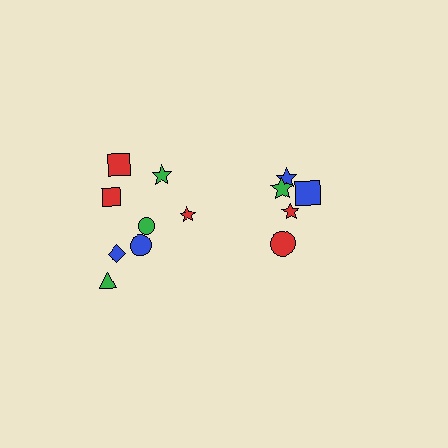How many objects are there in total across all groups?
There are 13 objects.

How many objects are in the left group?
There are 8 objects.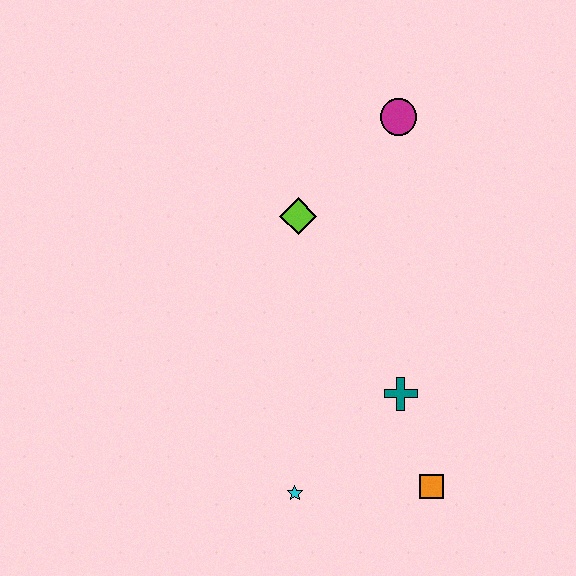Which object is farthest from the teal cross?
The magenta circle is farthest from the teal cross.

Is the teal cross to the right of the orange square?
No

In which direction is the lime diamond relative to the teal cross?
The lime diamond is above the teal cross.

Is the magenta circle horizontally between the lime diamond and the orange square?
Yes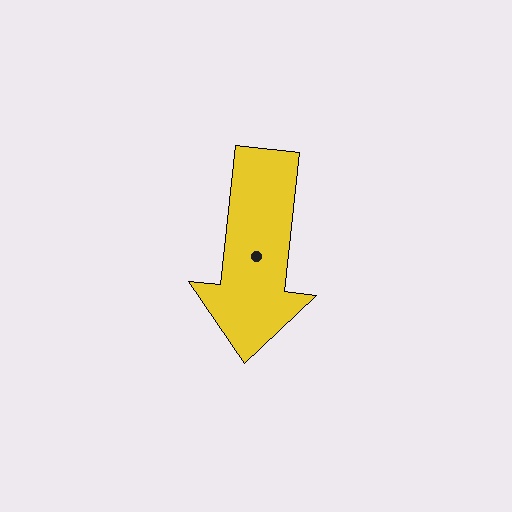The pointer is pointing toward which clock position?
Roughly 6 o'clock.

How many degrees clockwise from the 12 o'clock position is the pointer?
Approximately 186 degrees.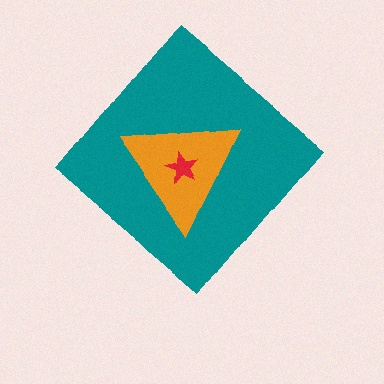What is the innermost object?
The red star.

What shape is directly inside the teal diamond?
The orange triangle.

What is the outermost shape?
The teal diamond.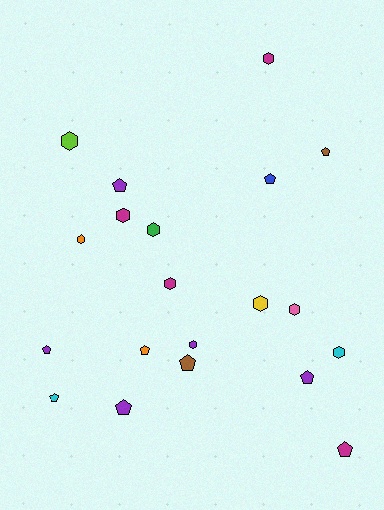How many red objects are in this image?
There are no red objects.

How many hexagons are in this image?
There are 10 hexagons.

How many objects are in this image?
There are 20 objects.